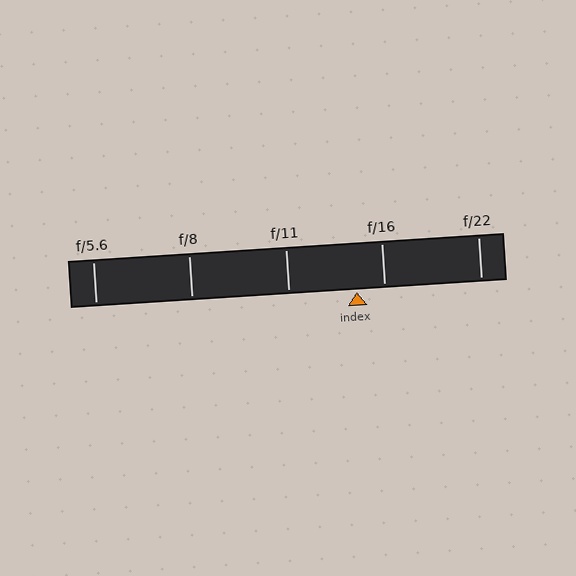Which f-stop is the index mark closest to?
The index mark is closest to f/16.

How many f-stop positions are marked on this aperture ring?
There are 5 f-stop positions marked.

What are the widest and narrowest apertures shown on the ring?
The widest aperture shown is f/5.6 and the narrowest is f/22.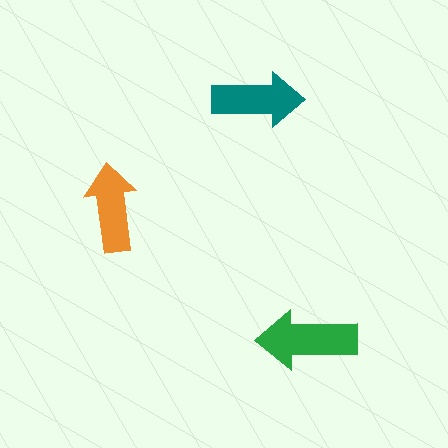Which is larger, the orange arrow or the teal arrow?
The teal one.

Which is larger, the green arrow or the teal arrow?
The green one.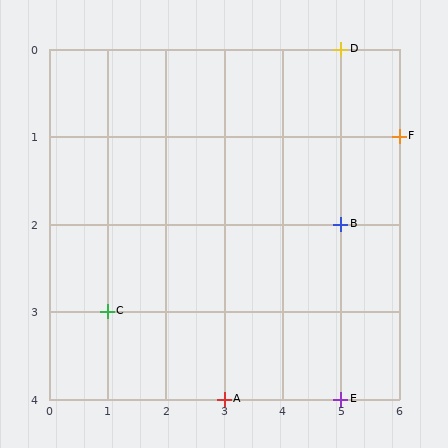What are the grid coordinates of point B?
Point B is at grid coordinates (5, 2).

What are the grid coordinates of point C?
Point C is at grid coordinates (1, 3).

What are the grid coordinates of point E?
Point E is at grid coordinates (5, 4).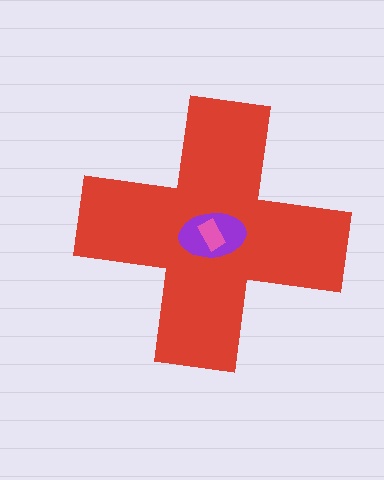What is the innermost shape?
The pink rectangle.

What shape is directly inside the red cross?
The purple ellipse.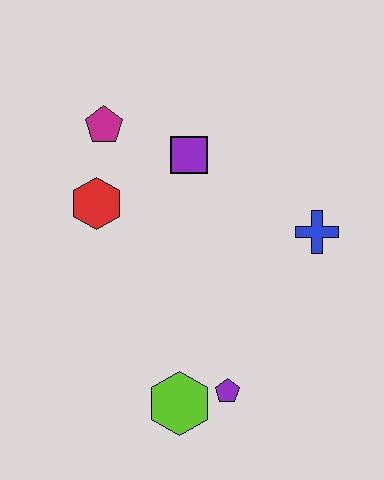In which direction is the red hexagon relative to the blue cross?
The red hexagon is to the left of the blue cross.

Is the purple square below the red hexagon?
No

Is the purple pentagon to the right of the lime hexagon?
Yes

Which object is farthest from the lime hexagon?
The magenta pentagon is farthest from the lime hexagon.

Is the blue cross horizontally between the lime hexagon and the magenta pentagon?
No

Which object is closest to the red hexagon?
The magenta pentagon is closest to the red hexagon.